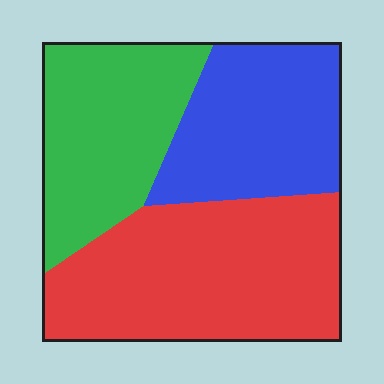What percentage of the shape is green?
Green covers around 30% of the shape.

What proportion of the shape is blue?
Blue takes up about one quarter (1/4) of the shape.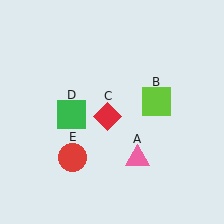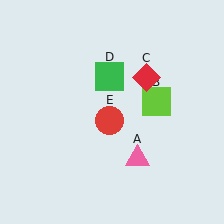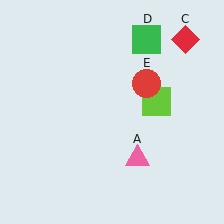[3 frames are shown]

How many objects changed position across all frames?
3 objects changed position: red diamond (object C), green square (object D), red circle (object E).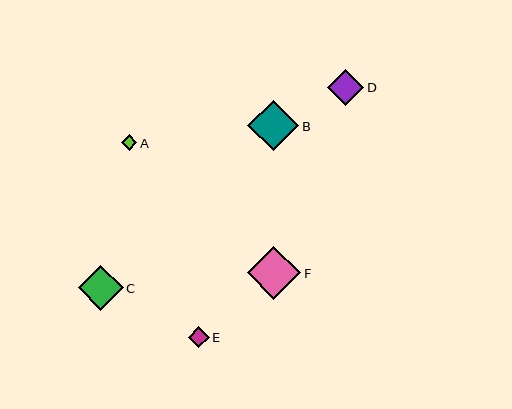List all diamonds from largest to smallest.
From largest to smallest: F, B, C, D, E, A.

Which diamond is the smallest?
Diamond A is the smallest with a size of approximately 15 pixels.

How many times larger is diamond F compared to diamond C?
Diamond F is approximately 1.2 times the size of diamond C.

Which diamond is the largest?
Diamond F is the largest with a size of approximately 53 pixels.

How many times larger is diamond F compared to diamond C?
Diamond F is approximately 1.2 times the size of diamond C.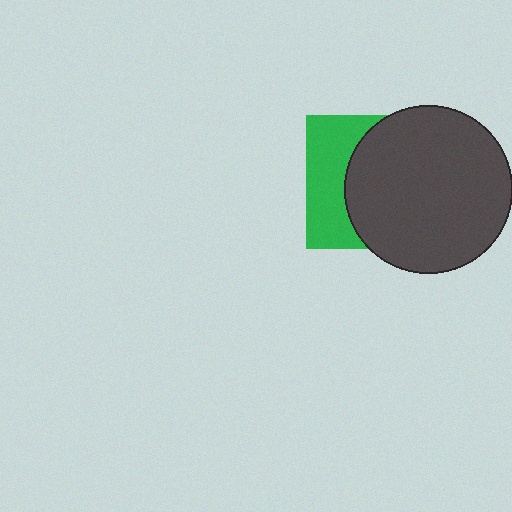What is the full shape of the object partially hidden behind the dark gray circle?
The partially hidden object is a green square.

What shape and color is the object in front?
The object in front is a dark gray circle.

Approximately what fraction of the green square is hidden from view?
Roughly 64% of the green square is hidden behind the dark gray circle.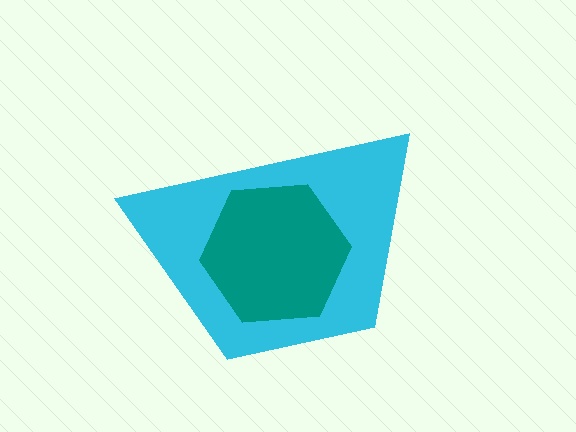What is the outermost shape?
The cyan trapezoid.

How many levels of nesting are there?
2.